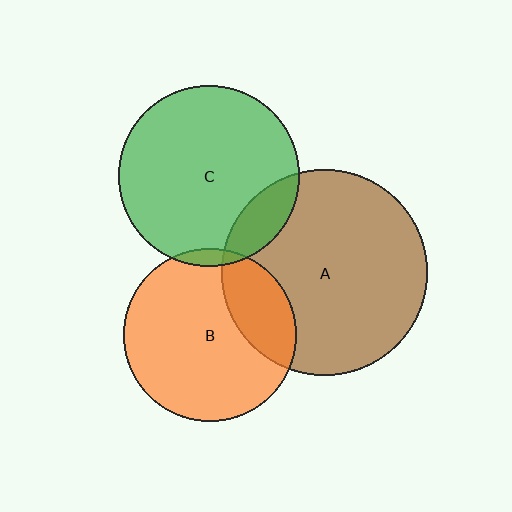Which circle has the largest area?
Circle A (brown).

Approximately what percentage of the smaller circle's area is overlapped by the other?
Approximately 15%.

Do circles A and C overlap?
Yes.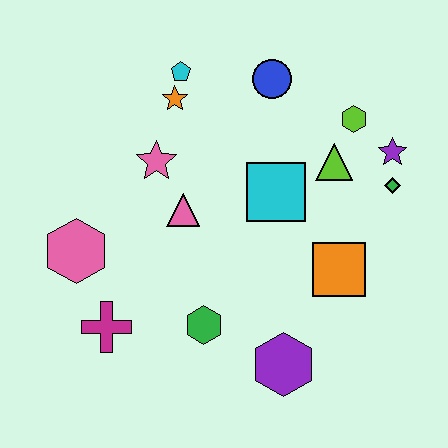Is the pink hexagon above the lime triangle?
No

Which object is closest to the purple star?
The green diamond is closest to the purple star.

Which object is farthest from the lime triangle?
The magenta cross is farthest from the lime triangle.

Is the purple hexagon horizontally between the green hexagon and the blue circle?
No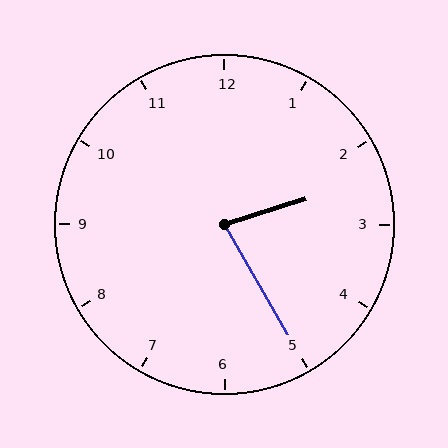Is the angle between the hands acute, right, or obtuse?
It is acute.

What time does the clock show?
2:25.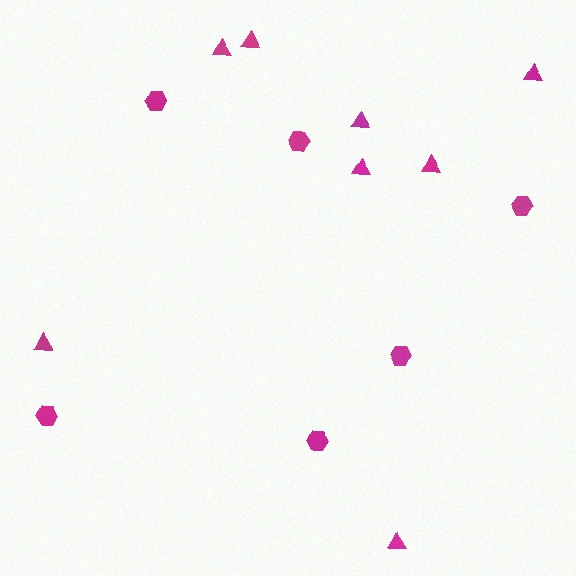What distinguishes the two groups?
There are 2 groups: one group of triangles (8) and one group of hexagons (6).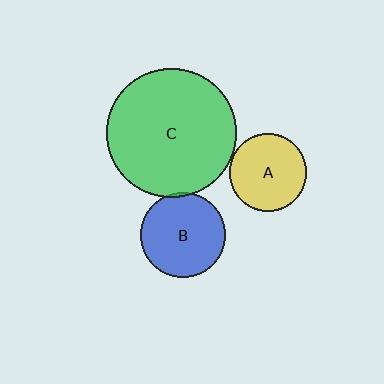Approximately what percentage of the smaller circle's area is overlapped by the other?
Approximately 5%.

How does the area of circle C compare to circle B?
Approximately 2.3 times.